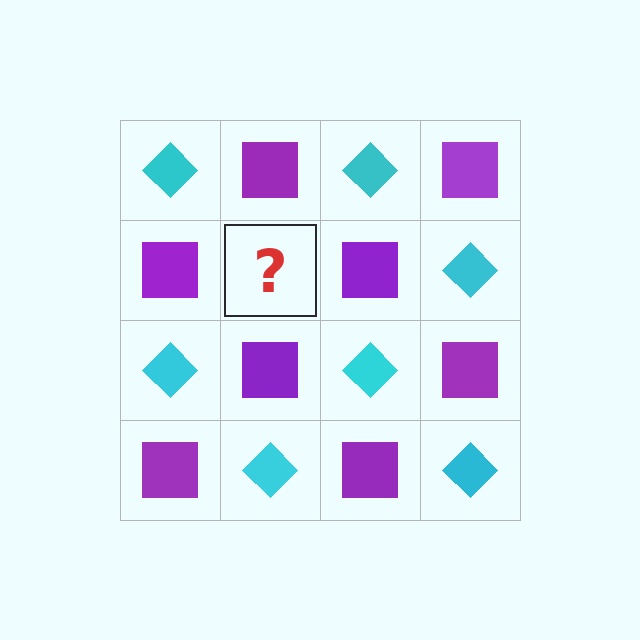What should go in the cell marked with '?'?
The missing cell should contain a cyan diamond.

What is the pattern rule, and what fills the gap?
The rule is that it alternates cyan diamond and purple square in a checkerboard pattern. The gap should be filled with a cyan diamond.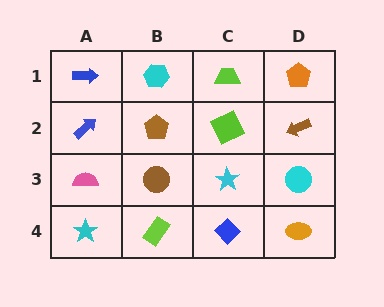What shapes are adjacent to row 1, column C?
A lime square (row 2, column C), a cyan hexagon (row 1, column B), an orange pentagon (row 1, column D).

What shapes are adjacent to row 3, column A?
A blue arrow (row 2, column A), a cyan star (row 4, column A), a brown circle (row 3, column B).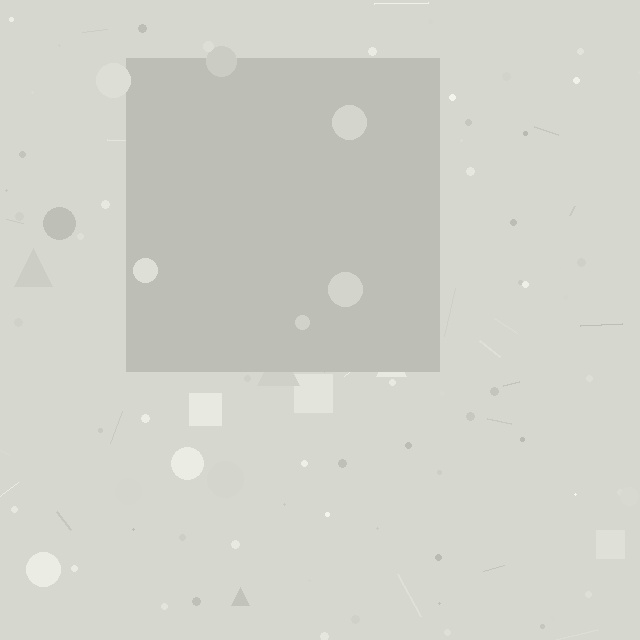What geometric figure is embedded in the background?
A square is embedded in the background.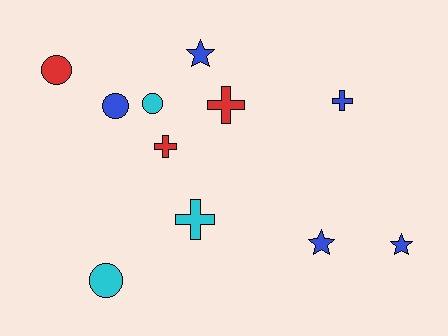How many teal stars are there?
There are no teal stars.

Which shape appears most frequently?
Cross, with 4 objects.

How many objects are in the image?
There are 11 objects.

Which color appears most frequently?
Blue, with 5 objects.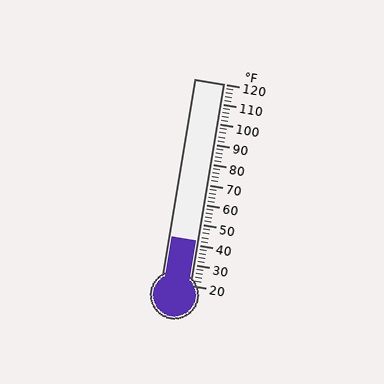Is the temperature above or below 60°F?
The temperature is below 60°F.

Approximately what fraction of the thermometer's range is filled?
The thermometer is filled to approximately 20% of its range.